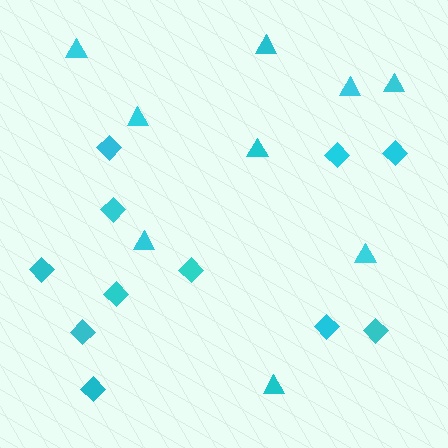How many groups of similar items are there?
There are 2 groups: one group of triangles (9) and one group of diamonds (11).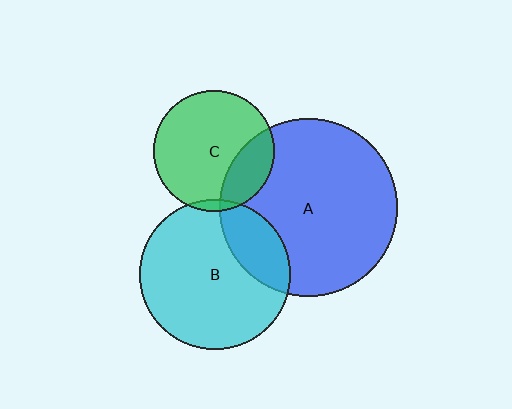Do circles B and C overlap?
Yes.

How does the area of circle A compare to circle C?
Approximately 2.1 times.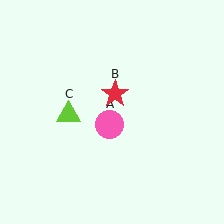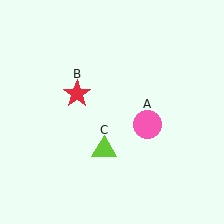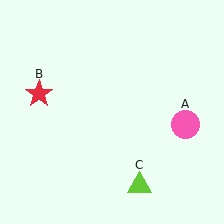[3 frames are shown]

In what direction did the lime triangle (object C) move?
The lime triangle (object C) moved down and to the right.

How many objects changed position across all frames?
3 objects changed position: pink circle (object A), red star (object B), lime triangle (object C).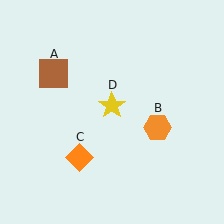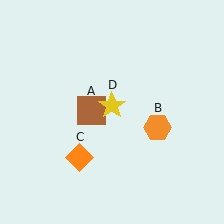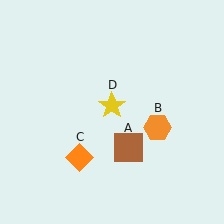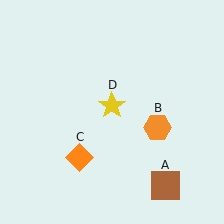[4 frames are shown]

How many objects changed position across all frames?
1 object changed position: brown square (object A).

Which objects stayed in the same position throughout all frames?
Orange hexagon (object B) and orange diamond (object C) and yellow star (object D) remained stationary.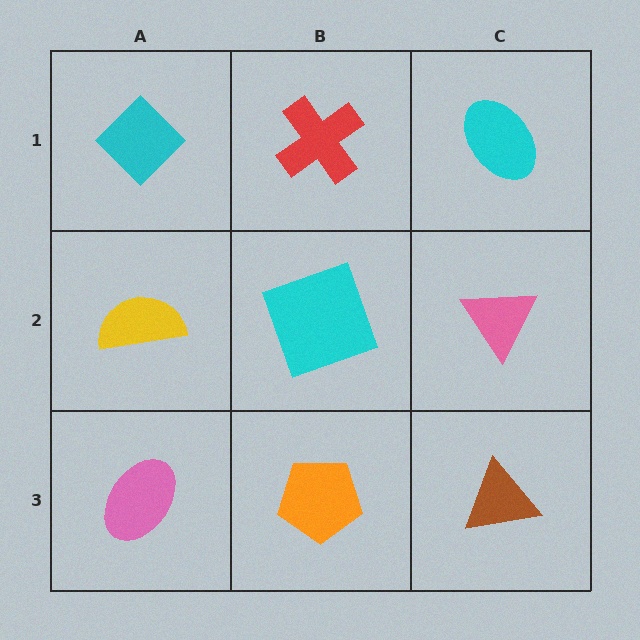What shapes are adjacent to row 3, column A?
A yellow semicircle (row 2, column A), an orange pentagon (row 3, column B).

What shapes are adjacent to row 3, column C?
A pink triangle (row 2, column C), an orange pentagon (row 3, column B).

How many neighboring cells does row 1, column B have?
3.